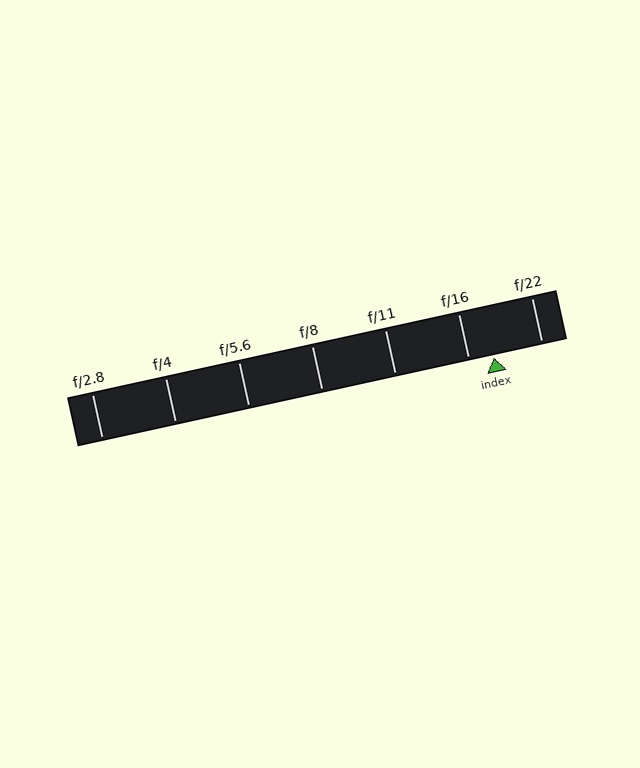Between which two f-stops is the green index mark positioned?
The index mark is between f/16 and f/22.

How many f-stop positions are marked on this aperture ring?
There are 7 f-stop positions marked.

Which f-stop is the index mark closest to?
The index mark is closest to f/16.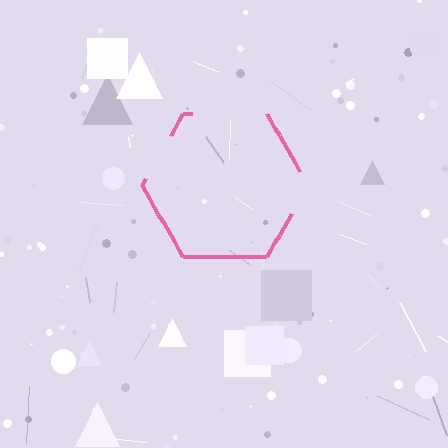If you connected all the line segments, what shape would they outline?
They would outline a hexagon.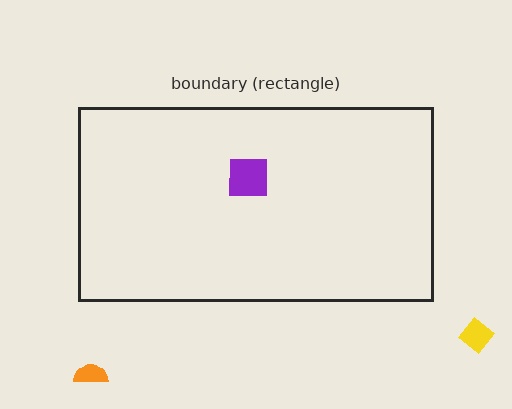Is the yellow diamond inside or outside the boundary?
Outside.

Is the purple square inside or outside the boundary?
Inside.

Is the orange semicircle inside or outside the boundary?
Outside.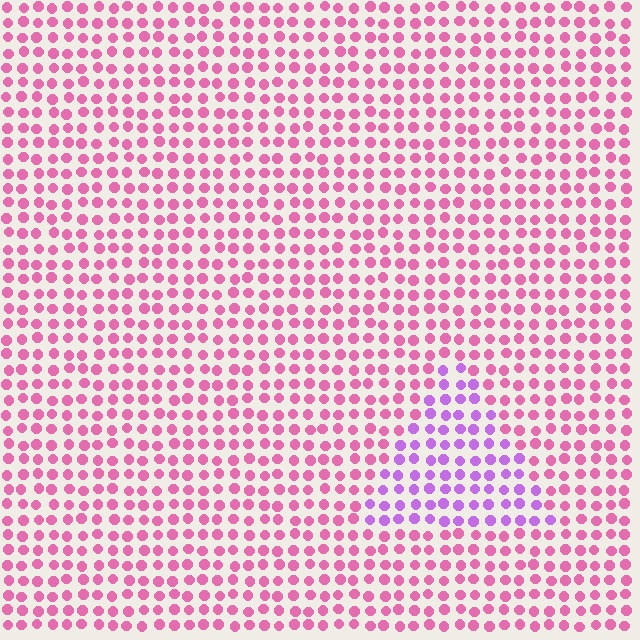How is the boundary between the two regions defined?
The boundary is defined purely by a slight shift in hue (about 43 degrees). Spacing, size, and orientation are identical on both sides.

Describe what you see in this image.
The image is filled with small pink elements in a uniform arrangement. A triangle-shaped region is visible where the elements are tinted to a slightly different hue, forming a subtle color boundary.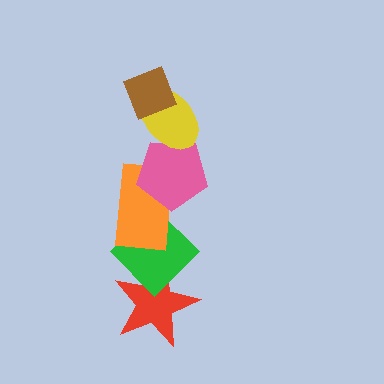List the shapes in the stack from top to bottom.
From top to bottom: the brown diamond, the yellow ellipse, the pink pentagon, the orange rectangle, the green diamond, the red star.